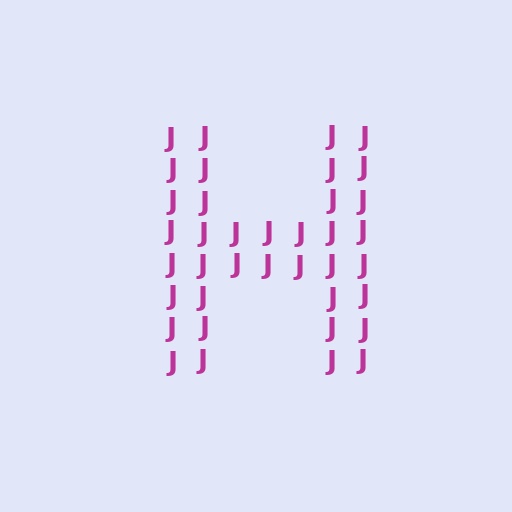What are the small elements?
The small elements are letter J's.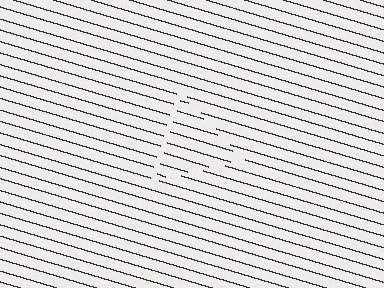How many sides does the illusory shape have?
3 sides — the line-ends trace a triangle.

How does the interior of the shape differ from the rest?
The interior of the shape contains the same grating, shifted by half a period — the contour is defined by the phase discontinuity where line-ends from the inner and outer gratings abut.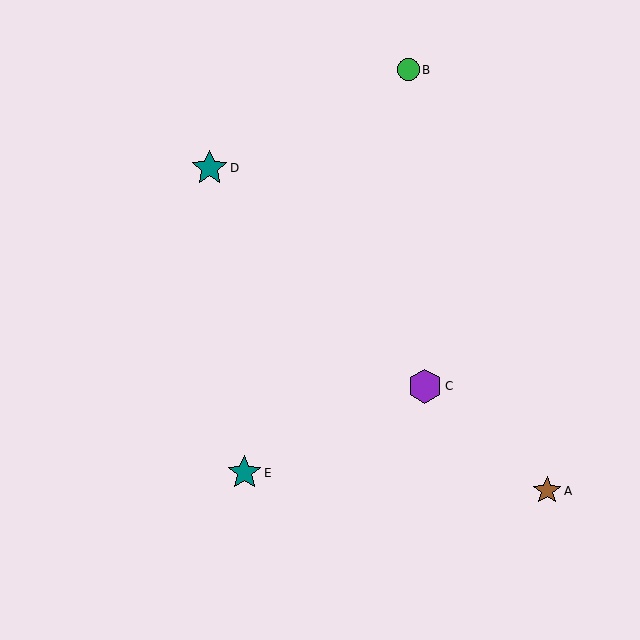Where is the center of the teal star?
The center of the teal star is at (209, 168).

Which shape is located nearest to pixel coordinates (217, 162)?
The teal star (labeled D) at (209, 168) is nearest to that location.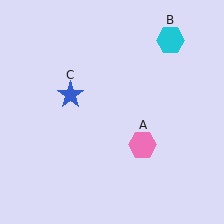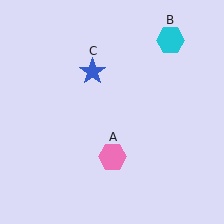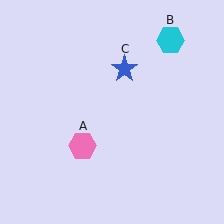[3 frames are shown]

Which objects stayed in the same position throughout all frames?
Cyan hexagon (object B) remained stationary.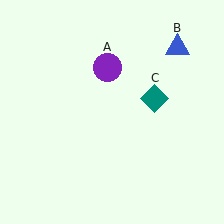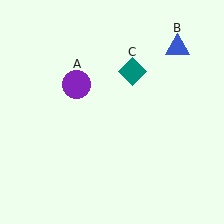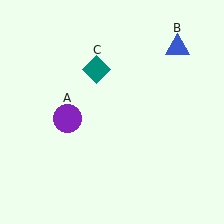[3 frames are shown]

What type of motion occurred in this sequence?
The purple circle (object A), teal diamond (object C) rotated counterclockwise around the center of the scene.